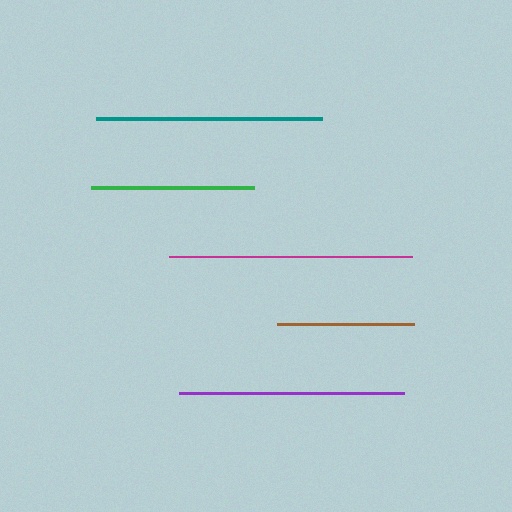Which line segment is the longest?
The magenta line is the longest at approximately 243 pixels.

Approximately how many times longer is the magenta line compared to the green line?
The magenta line is approximately 1.5 times the length of the green line.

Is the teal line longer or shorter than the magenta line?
The magenta line is longer than the teal line.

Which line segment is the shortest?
The brown line is the shortest at approximately 136 pixels.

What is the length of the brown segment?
The brown segment is approximately 136 pixels long.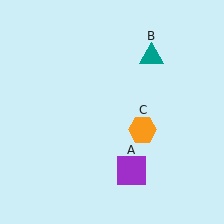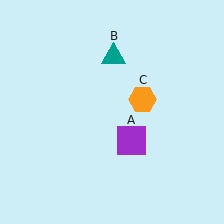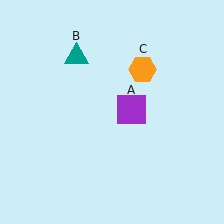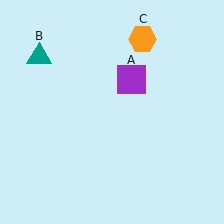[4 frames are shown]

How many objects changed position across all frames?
3 objects changed position: purple square (object A), teal triangle (object B), orange hexagon (object C).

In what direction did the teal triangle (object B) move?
The teal triangle (object B) moved left.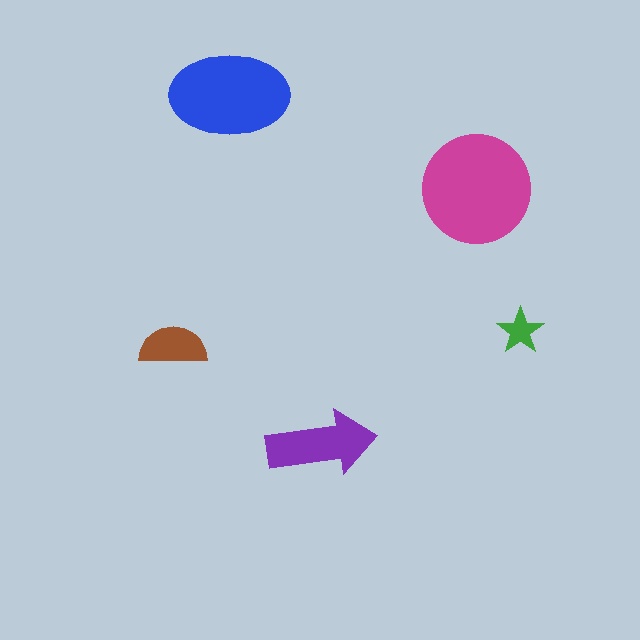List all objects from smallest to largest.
The green star, the brown semicircle, the purple arrow, the blue ellipse, the magenta circle.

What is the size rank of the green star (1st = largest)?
5th.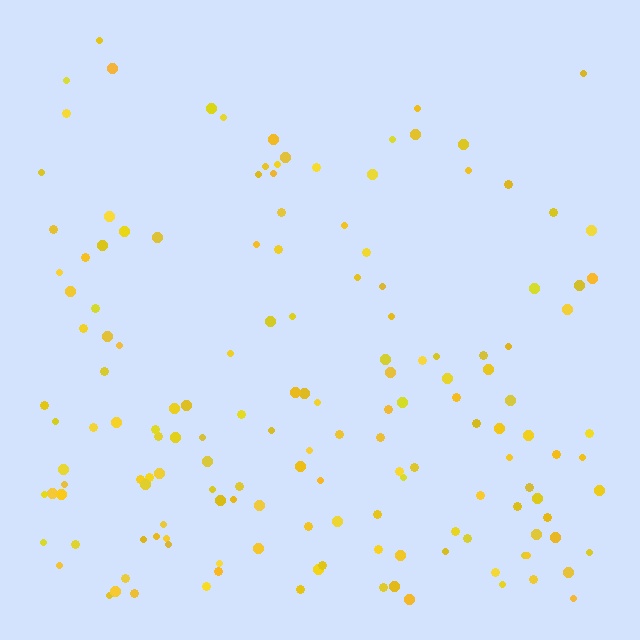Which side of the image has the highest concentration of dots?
The bottom.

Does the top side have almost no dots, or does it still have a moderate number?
Still a moderate number, just noticeably fewer than the bottom.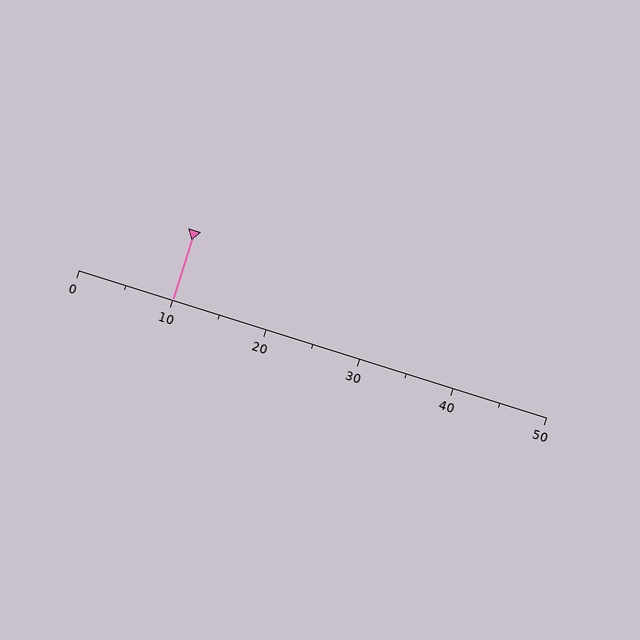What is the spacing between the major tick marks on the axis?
The major ticks are spaced 10 apart.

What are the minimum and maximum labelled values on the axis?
The axis runs from 0 to 50.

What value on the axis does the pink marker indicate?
The marker indicates approximately 10.